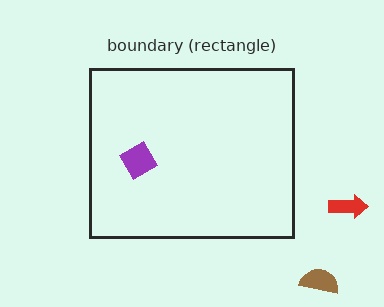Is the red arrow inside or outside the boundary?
Outside.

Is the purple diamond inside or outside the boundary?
Inside.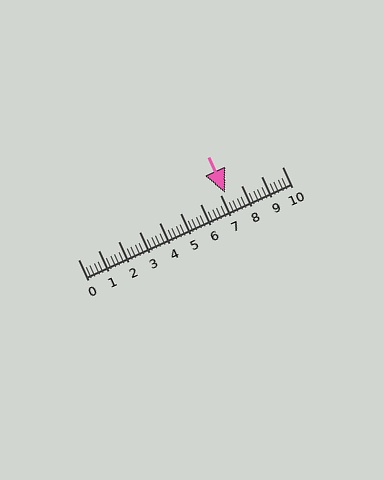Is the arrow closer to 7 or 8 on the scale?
The arrow is closer to 7.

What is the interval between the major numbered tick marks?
The major tick marks are spaced 1 units apart.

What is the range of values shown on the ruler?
The ruler shows values from 0 to 10.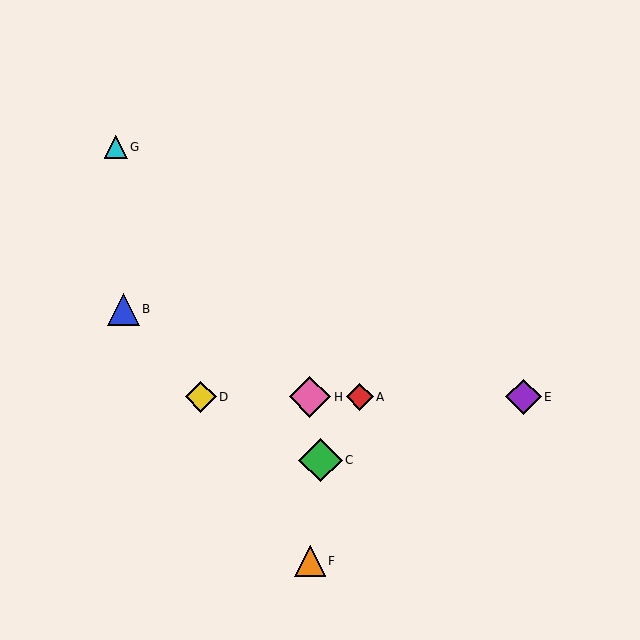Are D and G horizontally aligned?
No, D is at y≈397 and G is at y≈147.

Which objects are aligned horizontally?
Objects A, D, E, H are aligned horizontally.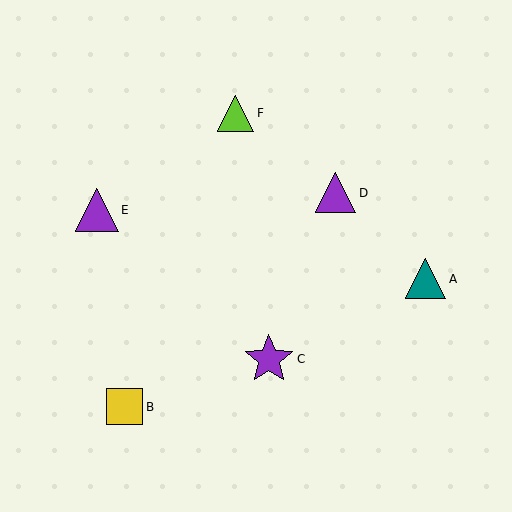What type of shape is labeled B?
Shape B is a yellow square.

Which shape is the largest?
The purple star (labeled C) is the largest.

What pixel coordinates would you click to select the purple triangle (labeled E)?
Click at (97, 210) to select the purple triangle E.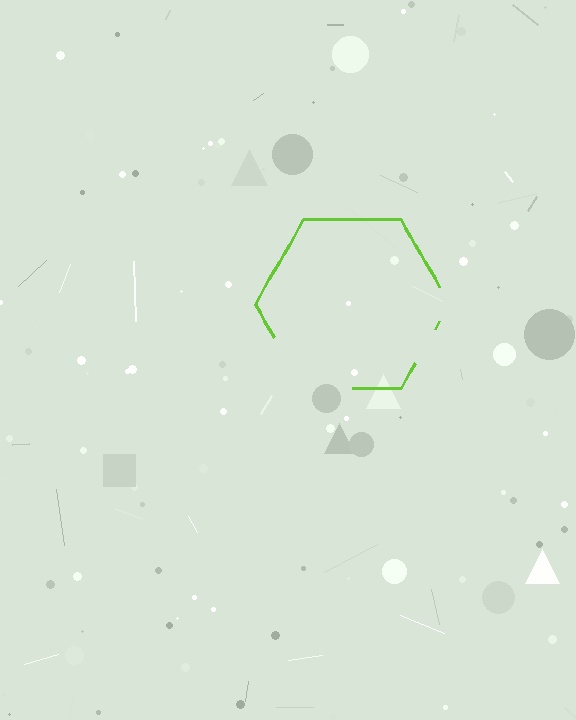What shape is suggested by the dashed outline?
The dashed outline suggests a hexagon.